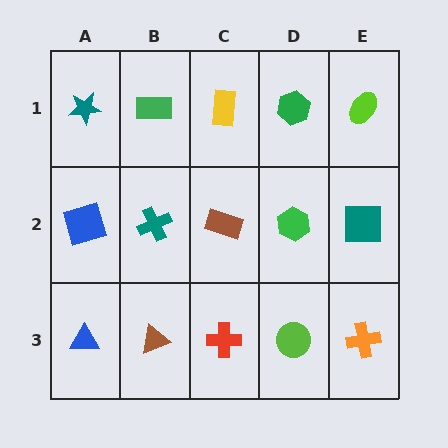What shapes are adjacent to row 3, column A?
A blue square (row 2, column A), a brown triangle (row 3, column B).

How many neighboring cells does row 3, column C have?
3.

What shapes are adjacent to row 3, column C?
A brown rectangle (row 2, column C), a brown triangle (row 3, column B), a lime circle (row 3, column D).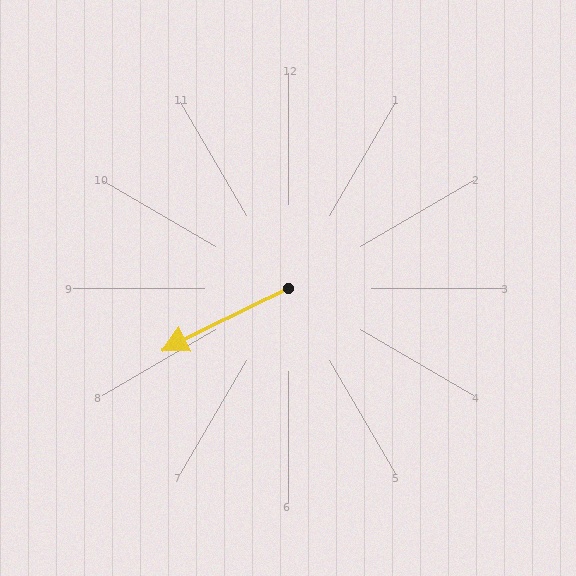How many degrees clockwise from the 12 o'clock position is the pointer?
Approximately 244 degrees.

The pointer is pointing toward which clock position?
Roughly 8 o'clock.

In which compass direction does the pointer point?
Southwest.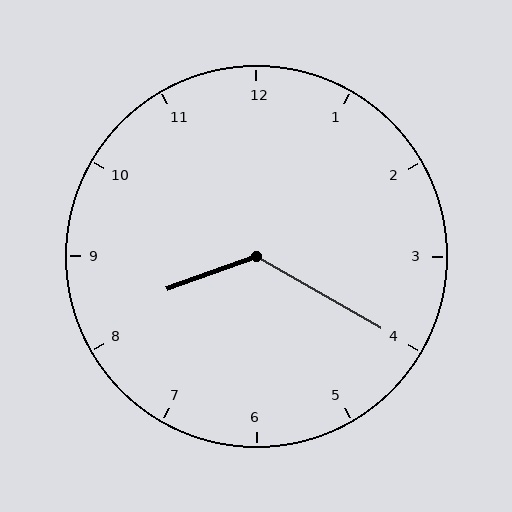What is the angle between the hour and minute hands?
Approximately 130 degrees.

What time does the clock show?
8:20.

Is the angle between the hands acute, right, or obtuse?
It is obtuse.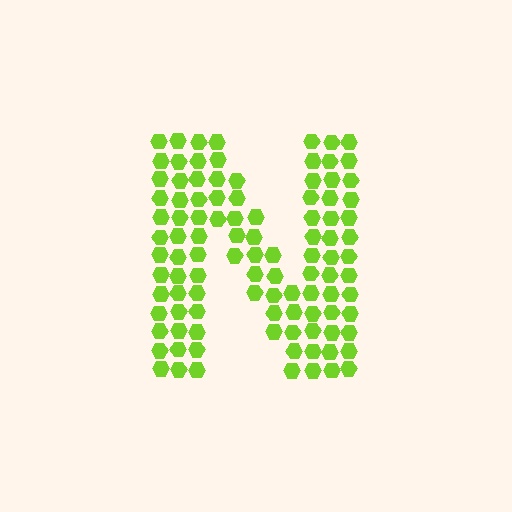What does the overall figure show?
The overall figure shows the letter N.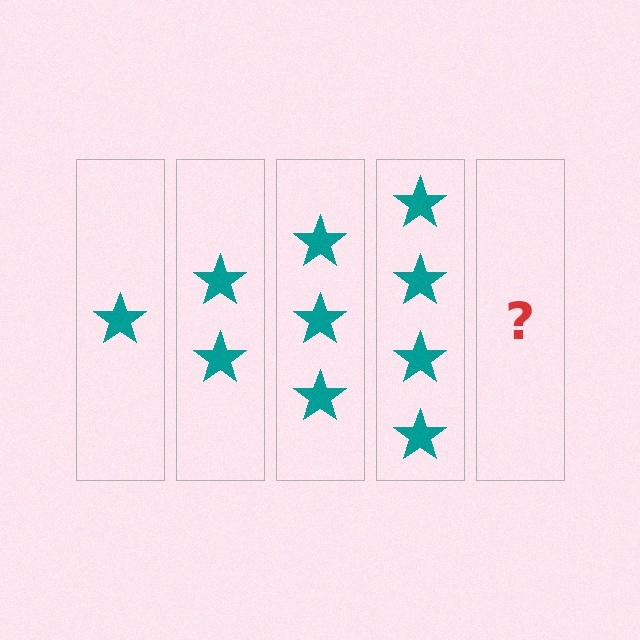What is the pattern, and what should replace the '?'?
The pattern is that each step adds one more star. The '?' should be 5 stars.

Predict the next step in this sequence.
The next step is 5 stars.